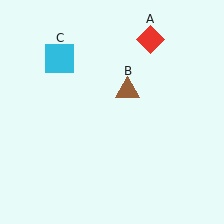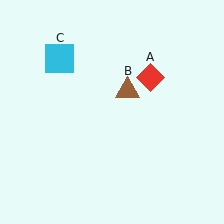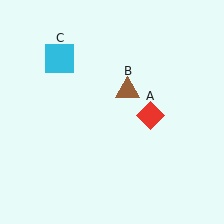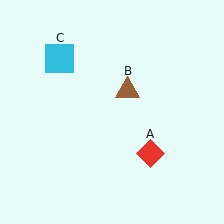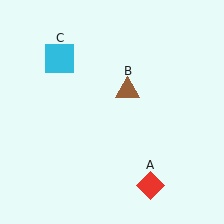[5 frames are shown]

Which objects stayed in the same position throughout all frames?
Brown triangle (object B) and cyan square (object C) remained stationary.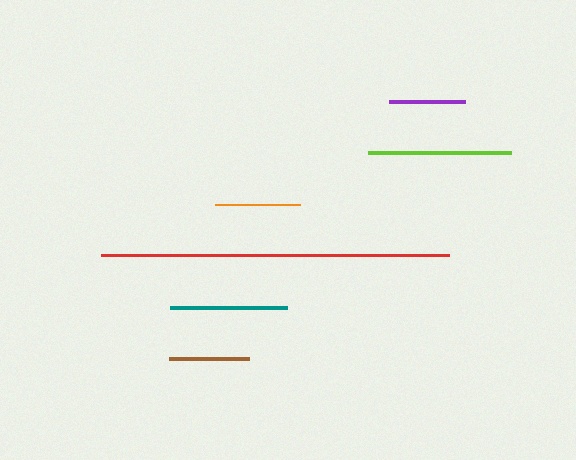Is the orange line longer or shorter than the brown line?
The orange line is longer than the brown line.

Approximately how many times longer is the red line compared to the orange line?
The red line is approximately 4.1 times the length of the orange line.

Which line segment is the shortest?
The purple line is the shortest at approximately 76 pixels.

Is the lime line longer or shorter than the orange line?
The lime line is longer than the orange line.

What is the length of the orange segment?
The orange segment is approximately 84 pixels long.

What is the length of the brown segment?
The brown segment is approximately 80 pixels long.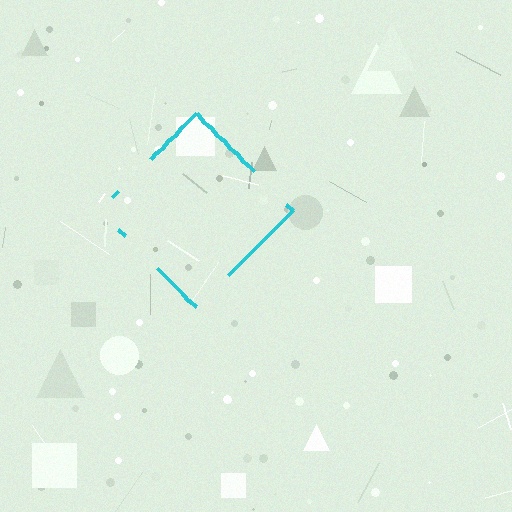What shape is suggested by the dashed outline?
The dashed outline suggests a diamond.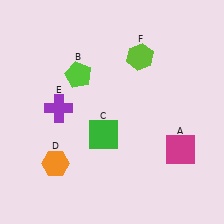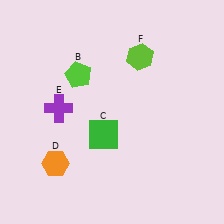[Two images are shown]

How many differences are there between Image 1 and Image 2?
There is 1 difference between the two images.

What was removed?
The magenta square (A) was removed in Image 2.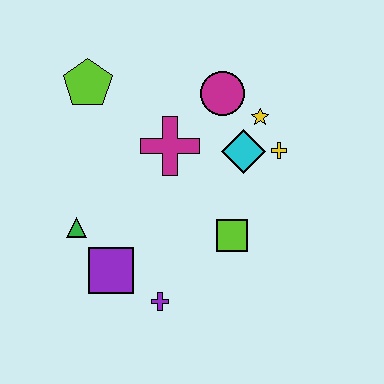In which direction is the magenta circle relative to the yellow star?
The magenta circle is to the left of the yellow star.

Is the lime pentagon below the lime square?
No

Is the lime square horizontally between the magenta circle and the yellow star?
Yes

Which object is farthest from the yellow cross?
The green triangle is farthest from the yellow cross.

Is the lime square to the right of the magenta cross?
Yes